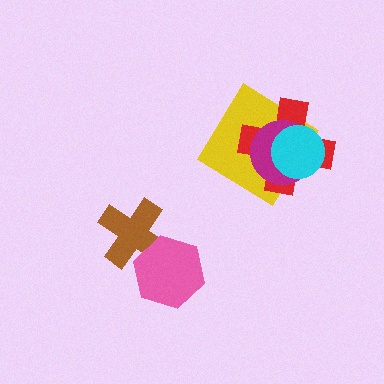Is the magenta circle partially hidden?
Yes, it is partially covered by another shape.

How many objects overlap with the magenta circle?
3 objects overlap with the magenta circle.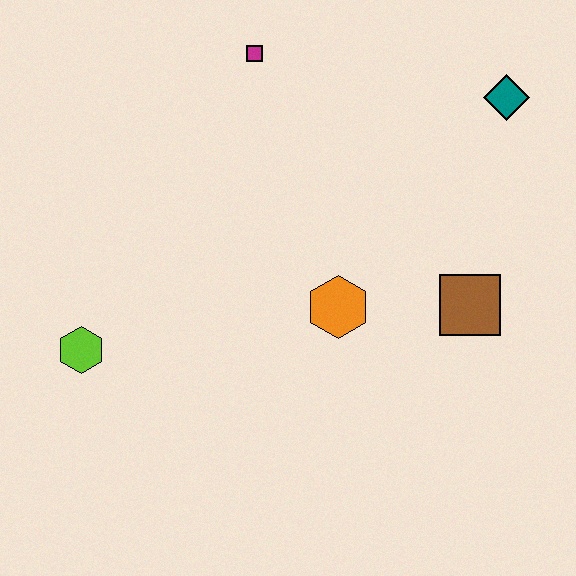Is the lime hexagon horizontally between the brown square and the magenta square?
No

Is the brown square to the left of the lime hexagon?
No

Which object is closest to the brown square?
The orange hexagon is closest to the brown square.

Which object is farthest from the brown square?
The lime hexagon is farthest from the brown square.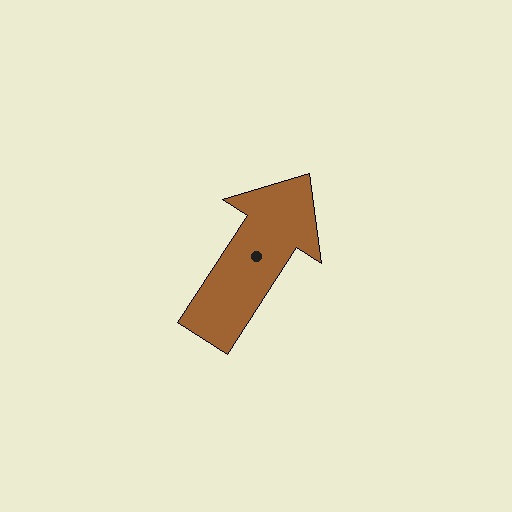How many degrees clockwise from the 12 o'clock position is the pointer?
Approximately 33 degrees.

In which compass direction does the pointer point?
Northeast.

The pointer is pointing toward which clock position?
Roughly 1 o'clock.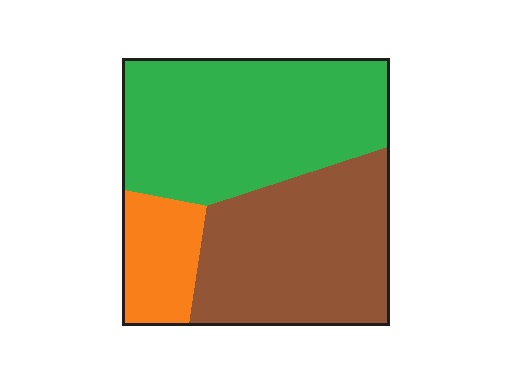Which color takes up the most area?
Green, at roughly 45%.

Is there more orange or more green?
Green.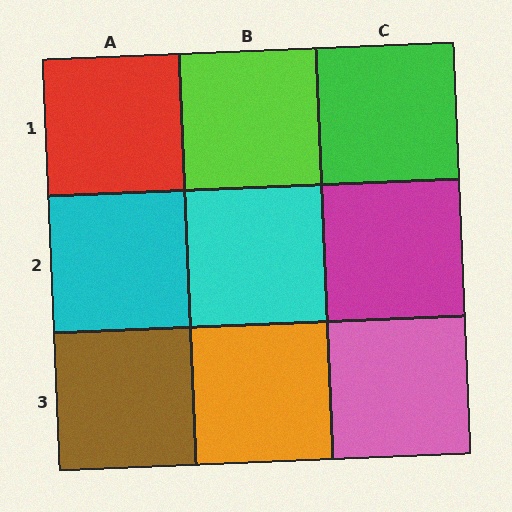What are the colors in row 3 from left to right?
Brown, orange, pink.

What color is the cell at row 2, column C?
Magenta.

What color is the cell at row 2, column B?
Cyan.